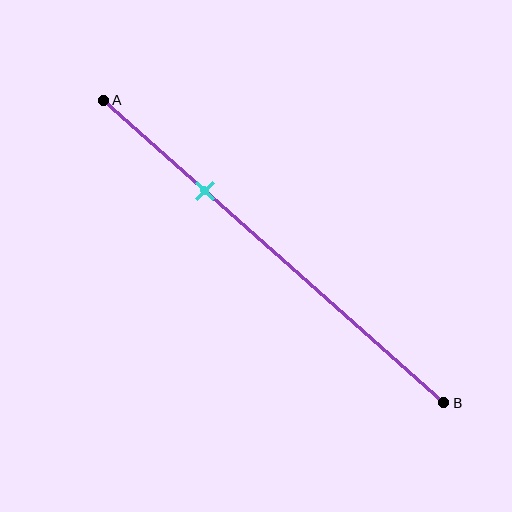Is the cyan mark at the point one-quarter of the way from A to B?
No, the mark is at about 30% from A, not at the 25% one-quarter point.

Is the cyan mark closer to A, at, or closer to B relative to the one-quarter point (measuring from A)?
The cyan mark is closer to point B than the one-quarter point of segment AB.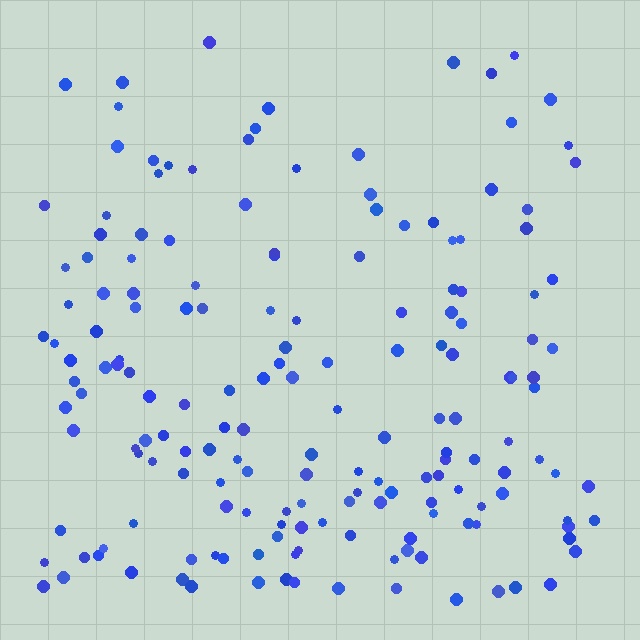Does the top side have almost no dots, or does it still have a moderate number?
Still a moderate number, just noticeably fewer than the bottom.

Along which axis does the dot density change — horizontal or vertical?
Vertical.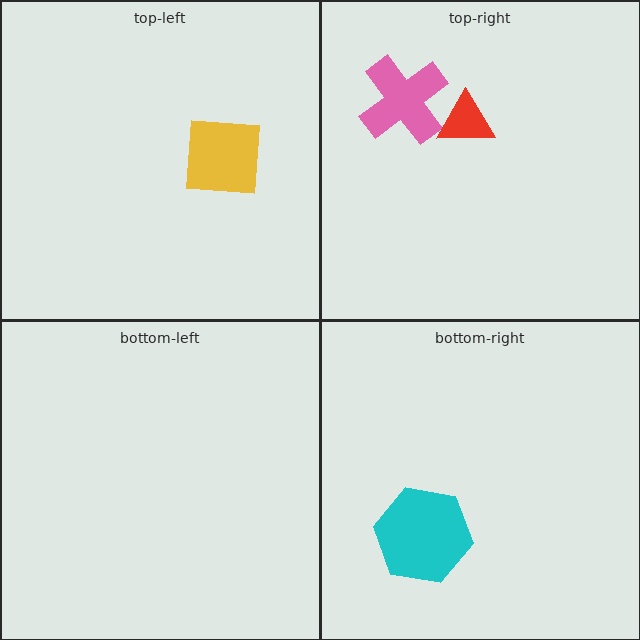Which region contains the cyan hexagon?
The bottom-right region.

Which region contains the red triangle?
The top-right region.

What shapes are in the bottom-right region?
The cyan hexagon.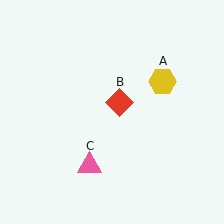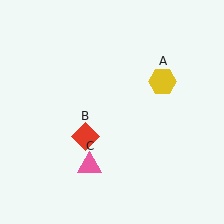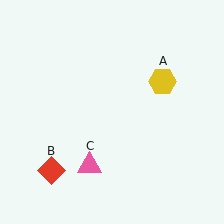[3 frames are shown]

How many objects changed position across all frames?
1 object changed position: red diamond (object B).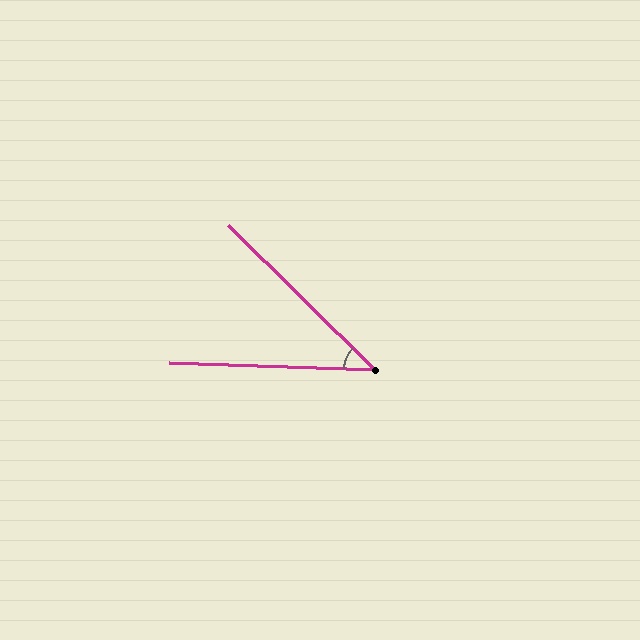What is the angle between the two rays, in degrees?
Approximately 43 degrees.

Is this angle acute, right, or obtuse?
It is acute.